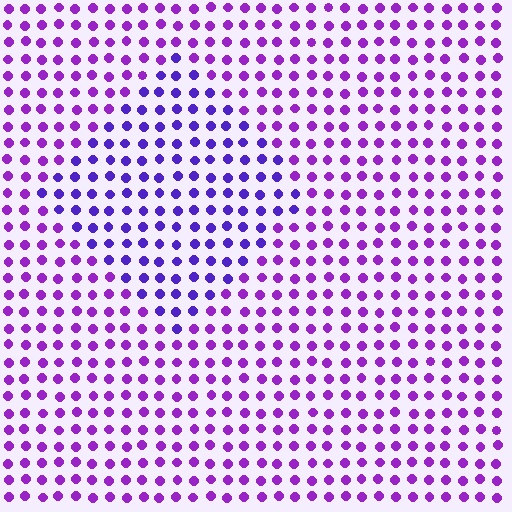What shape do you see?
I see a diamond.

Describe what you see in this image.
The image is filled with small purple elements in a uniform arrangement. A diamond-shaped region is visible where the elements are tinted to a slightly different hue, forming a subtle color boundary.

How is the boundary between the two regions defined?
The boundary is defined purely by a slight shift in hue (about 28 degrees). Spacing, size, and orientation are identical on both sides.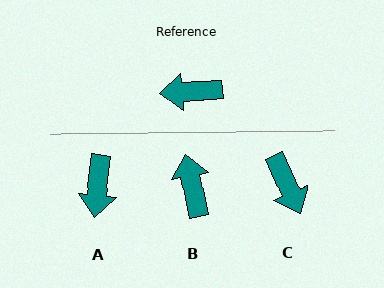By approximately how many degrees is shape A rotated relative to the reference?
Approximately 80 degrees counter-clockwise.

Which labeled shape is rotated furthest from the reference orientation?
C, about 110 degrees away.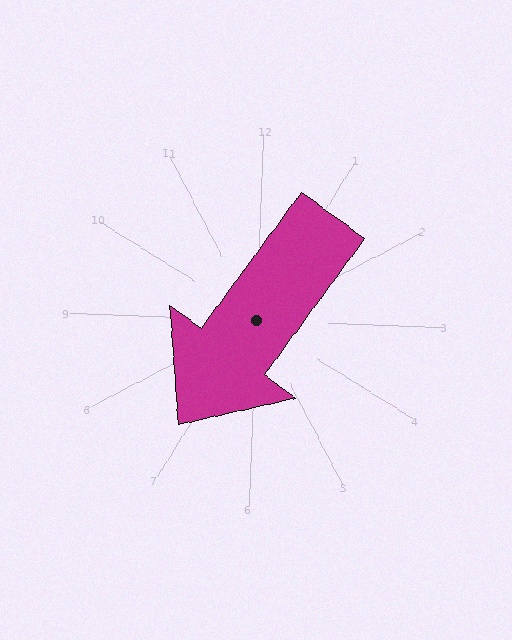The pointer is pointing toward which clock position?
Roughly 7 o'clock.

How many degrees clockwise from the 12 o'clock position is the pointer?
Approximately 214 degrees.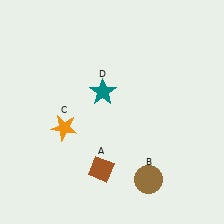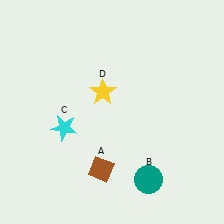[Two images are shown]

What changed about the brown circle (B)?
In Image 1, B is brown. In Image 2, it changed to teal.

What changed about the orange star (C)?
In Image 1, C is orange. In Image 2, it changed to cyan.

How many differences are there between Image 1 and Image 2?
There are 3 differences between the two images.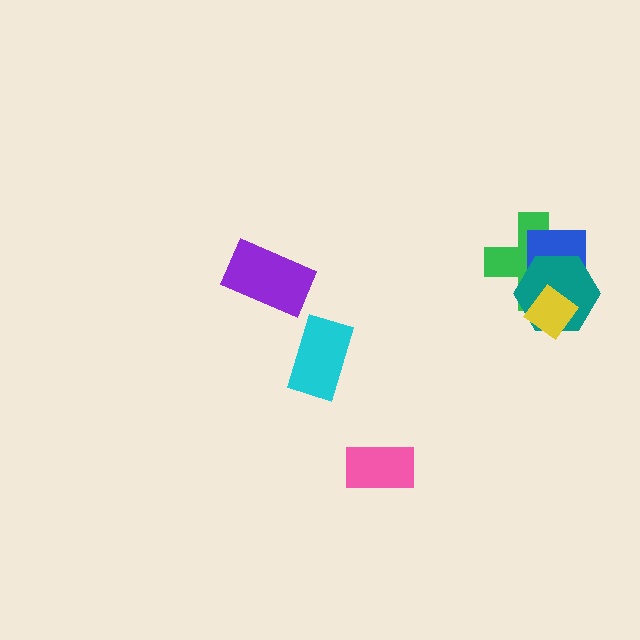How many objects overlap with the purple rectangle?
0 objects overlap with the purple rectangle.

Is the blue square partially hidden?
Yes, it is partially covered by another shape.